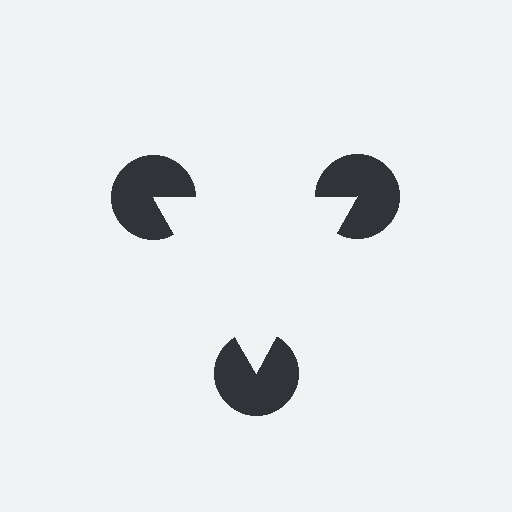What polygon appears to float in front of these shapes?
An illusory triangle — its edges are inferred from the aligned wedge cuts in the pac-man discs, not physically drawn.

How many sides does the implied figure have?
3 sides.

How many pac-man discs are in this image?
There are 3 — one at each vertex of the illusory triangle.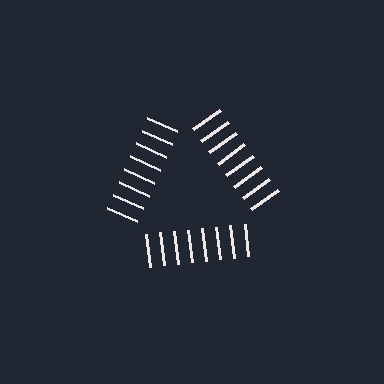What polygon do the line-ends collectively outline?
An illusory triangle — the line segments terminate on its edges but no continuous stroke is drawn.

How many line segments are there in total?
24 — 8 along each of the 3 edges.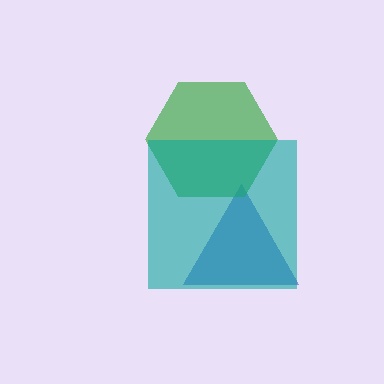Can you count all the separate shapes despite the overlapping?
Yes, there are 3 separate shapes.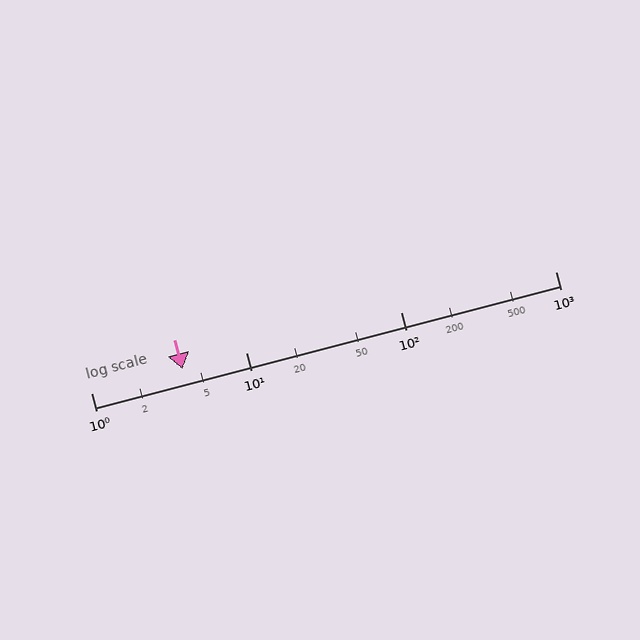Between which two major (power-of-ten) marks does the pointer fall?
The pointer is between 1 and 10.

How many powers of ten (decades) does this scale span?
The scale spans 3 decades, from 1 to 1000.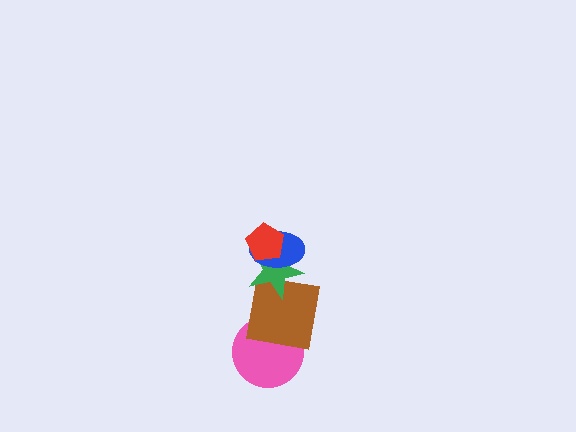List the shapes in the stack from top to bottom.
From top to bottom: the red pentagon, the blue ellipse, the green star, the brown square, the pink circle.